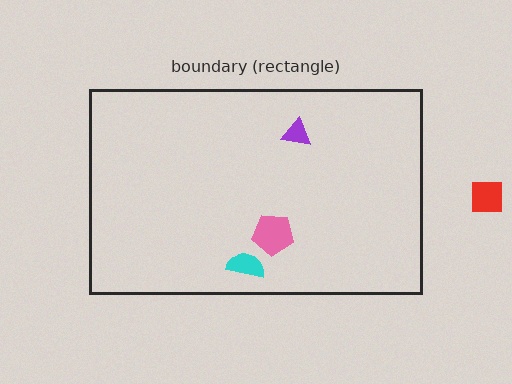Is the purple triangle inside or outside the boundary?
Inside.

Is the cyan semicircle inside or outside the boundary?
Inside.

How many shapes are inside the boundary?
3 inside, 1 outside.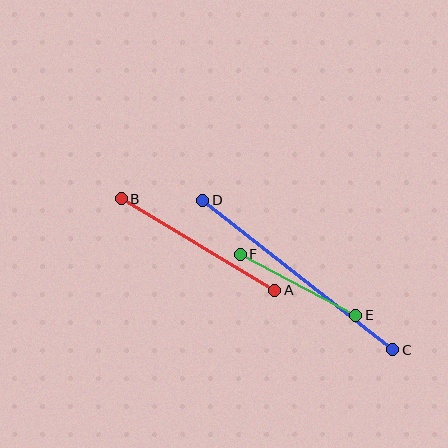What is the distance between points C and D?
The distance is approximately 242 pixels.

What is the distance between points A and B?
The distance is approximately 179 pixels.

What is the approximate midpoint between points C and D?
The midpoint is at approximately (298, 275) pixels.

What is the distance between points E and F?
The distance is approximately 130 pixels.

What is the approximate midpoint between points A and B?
The midpoint is at approximately (198, 244) pixels.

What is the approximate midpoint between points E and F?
The midpoint is at approximately (298, 285) pixels.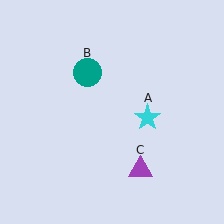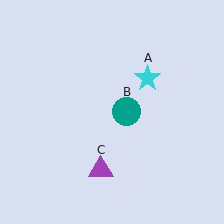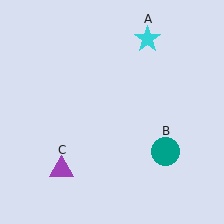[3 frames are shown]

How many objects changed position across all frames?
3 objects changed position: cyan star (object A), teal circle (object B), purple triangle (object C).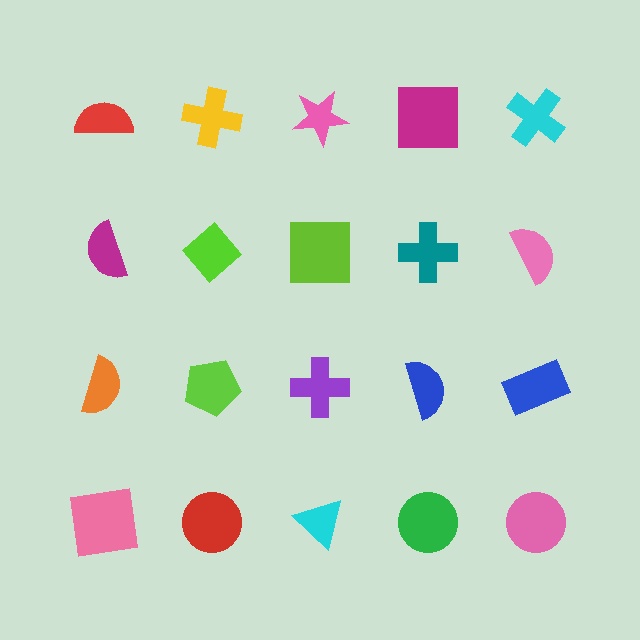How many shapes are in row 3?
5 shapes.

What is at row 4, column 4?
A green circle.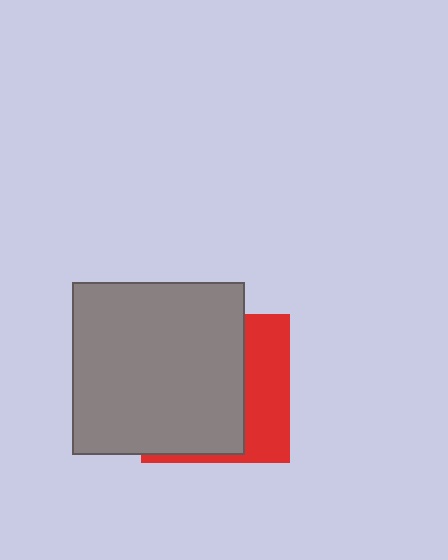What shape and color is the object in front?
The object in front is a gray square.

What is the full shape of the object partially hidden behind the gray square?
The partially hidden object is a red square.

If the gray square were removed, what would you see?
You would see the complete red square.